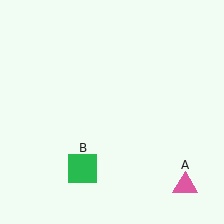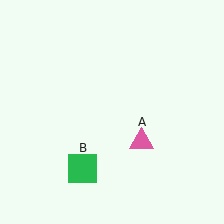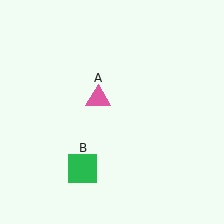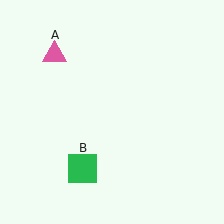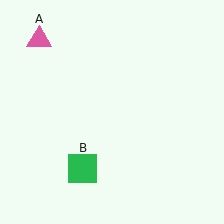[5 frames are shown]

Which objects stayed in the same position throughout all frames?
Green square (object B) remained stationary.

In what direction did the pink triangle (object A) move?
The pink triangle (object A) moved up and to the left.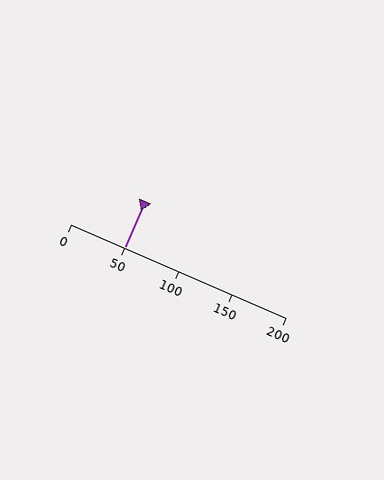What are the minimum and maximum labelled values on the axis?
The axis runs from 0 to 200.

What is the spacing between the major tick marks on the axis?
The major ticks are spaced 50 apart.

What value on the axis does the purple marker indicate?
The marker indicates approximately 50.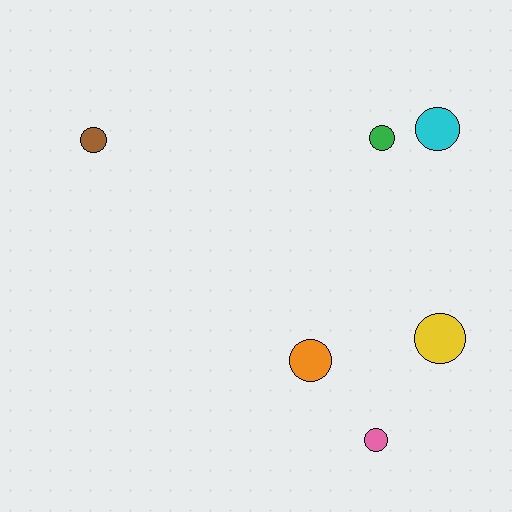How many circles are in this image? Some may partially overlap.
There are 6 circles.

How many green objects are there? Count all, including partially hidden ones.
There is 1 green object.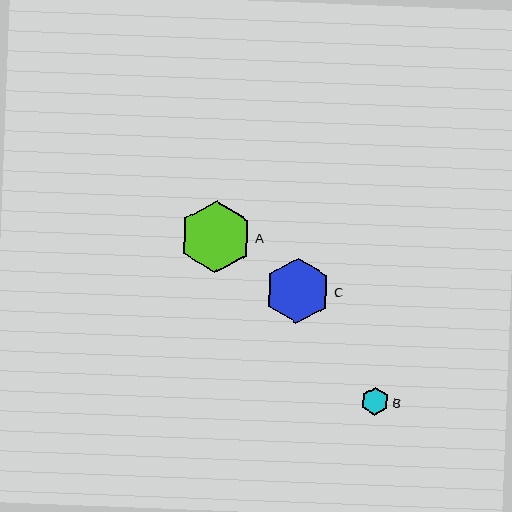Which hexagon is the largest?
Hexagon A is the largest with a size of approximately 72 pixels.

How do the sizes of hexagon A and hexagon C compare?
Hexagon A and hexagon C are approximately the same size.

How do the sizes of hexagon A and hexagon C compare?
Hexagon A and hexagon C are approximately the same size.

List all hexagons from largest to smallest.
From largest to smallest: A, C, B.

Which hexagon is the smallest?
Hexagon B is the smallest with a size of approximately 28 pixels.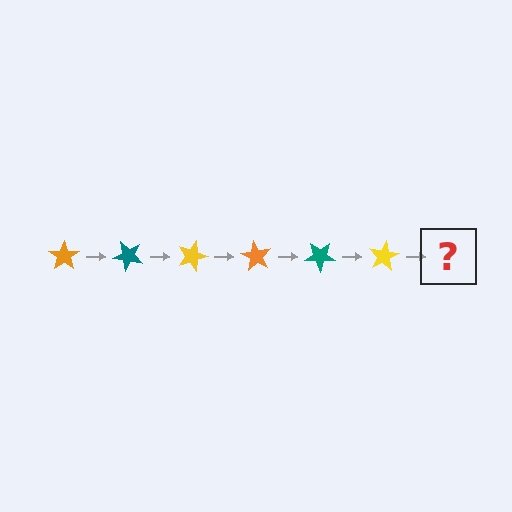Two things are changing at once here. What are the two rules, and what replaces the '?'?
The two rules are that it rotates 45 degrees each step and the color cycles through orange, teal, and yellow. The '?' should be an orange star, rotated 270 degrees from the start.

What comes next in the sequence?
The next element should be an orange star, rotated 270 degrees from the start.